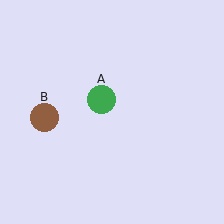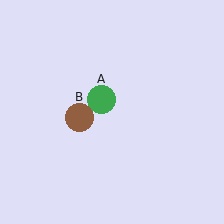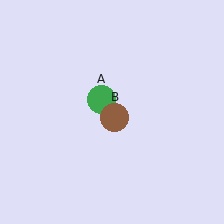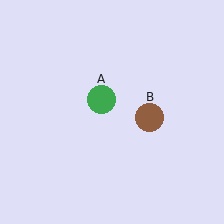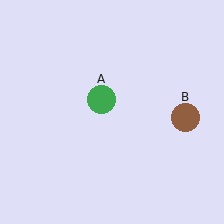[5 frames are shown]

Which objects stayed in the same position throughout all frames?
Green circle (object A) remained stationary.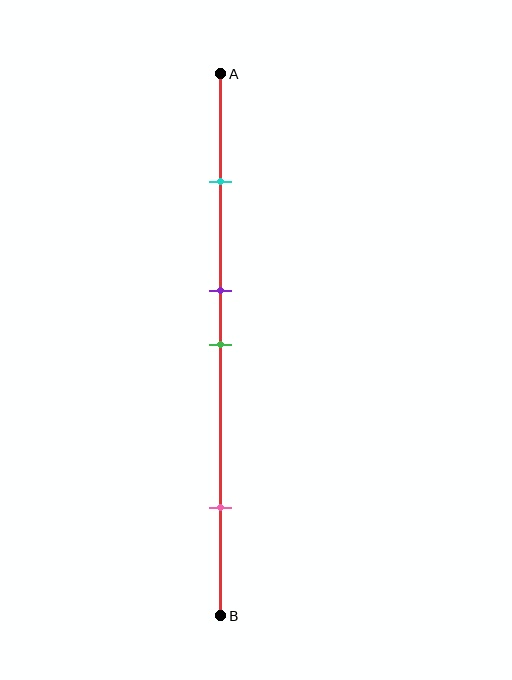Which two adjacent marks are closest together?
The purple and green marks are the closest adjacent pair.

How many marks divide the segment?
There are 4 marks dividing the segment.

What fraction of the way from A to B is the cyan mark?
The cyan mark is approximately 20% (0.2) of the way from A to B.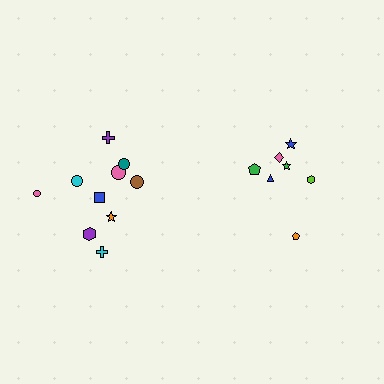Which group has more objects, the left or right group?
The left group.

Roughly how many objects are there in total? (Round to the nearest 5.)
Roughly 15 objects in total.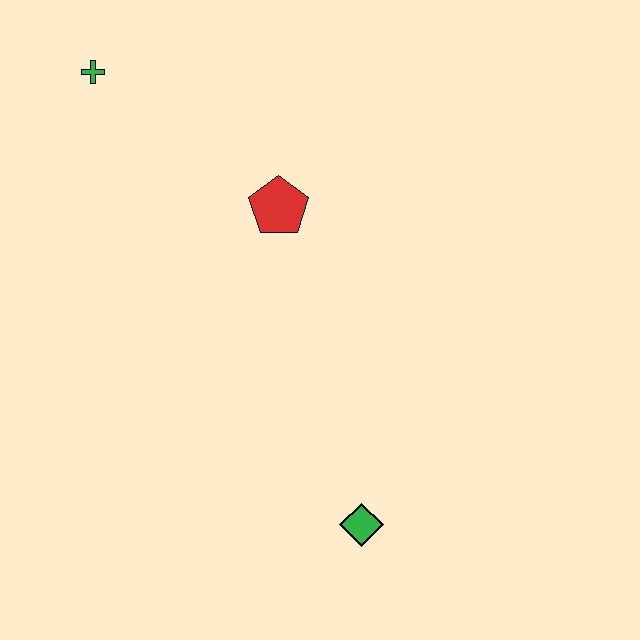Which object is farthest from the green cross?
The green diamond is farthest from the green cross.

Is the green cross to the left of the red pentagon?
Yes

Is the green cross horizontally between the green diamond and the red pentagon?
No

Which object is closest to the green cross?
The red pentagon is closest to the green cross.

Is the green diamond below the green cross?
Yes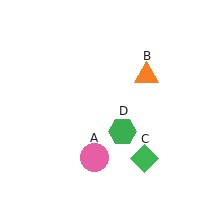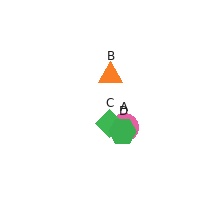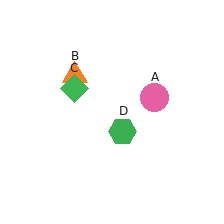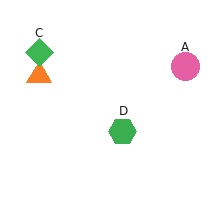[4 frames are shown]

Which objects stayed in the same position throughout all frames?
Green hexagon (object D) remained stationary.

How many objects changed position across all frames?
3 objects changed position: pink circle (object A), orange triangle (object B), green diamond (object C).